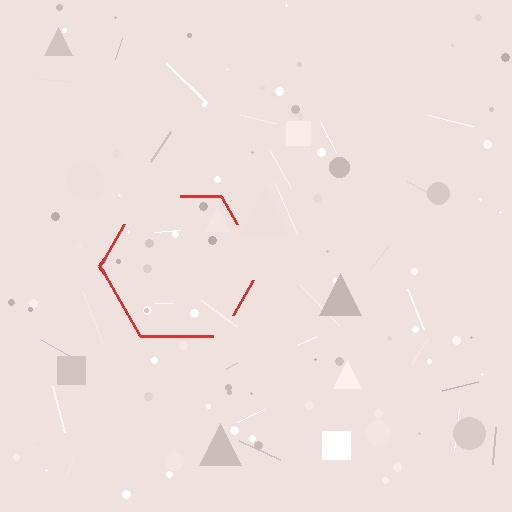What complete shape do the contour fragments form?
The contour fragments form a hexagon.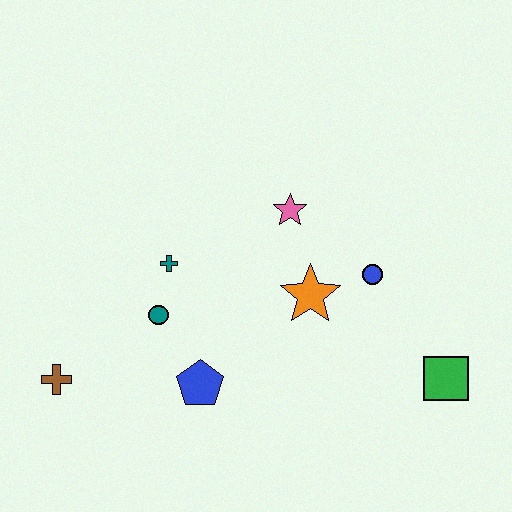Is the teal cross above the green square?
Yes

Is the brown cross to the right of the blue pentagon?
No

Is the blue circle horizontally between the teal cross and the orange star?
No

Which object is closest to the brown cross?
The teal circle is closest to the brown cross.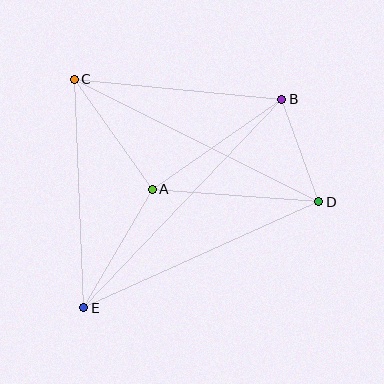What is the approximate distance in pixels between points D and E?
The distance between D and E is approximately 258 pixels.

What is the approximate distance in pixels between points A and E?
The distance between A and E is approximately 137 pixels.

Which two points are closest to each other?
Points B and D are closest to each other.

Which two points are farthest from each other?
Points B and E are farthest from each other.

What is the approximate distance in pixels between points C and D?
The distance between C and D is approximately 274 pixels.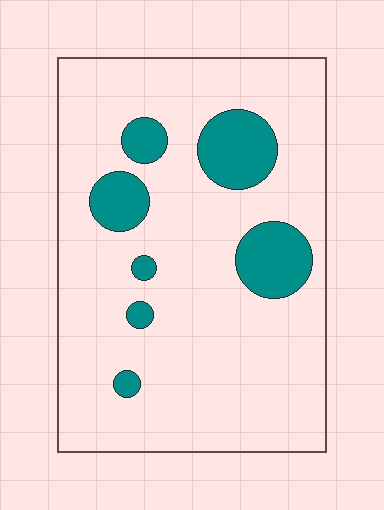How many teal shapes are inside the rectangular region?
7.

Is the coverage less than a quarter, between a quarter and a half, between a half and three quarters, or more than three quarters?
Less than a quarter.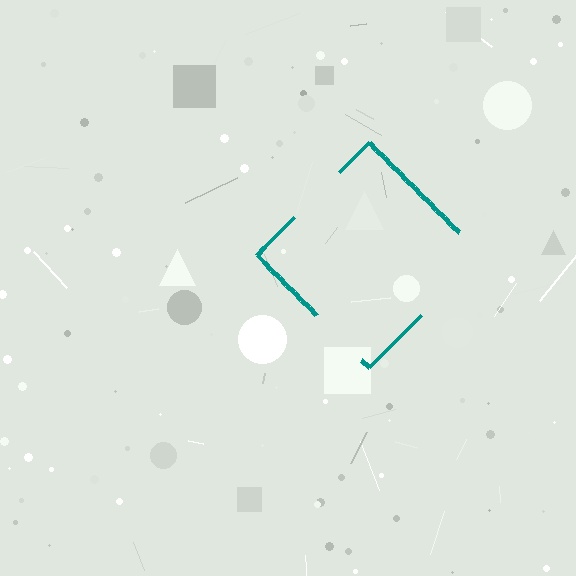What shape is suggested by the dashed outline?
The dashed outline suggests a diamond.